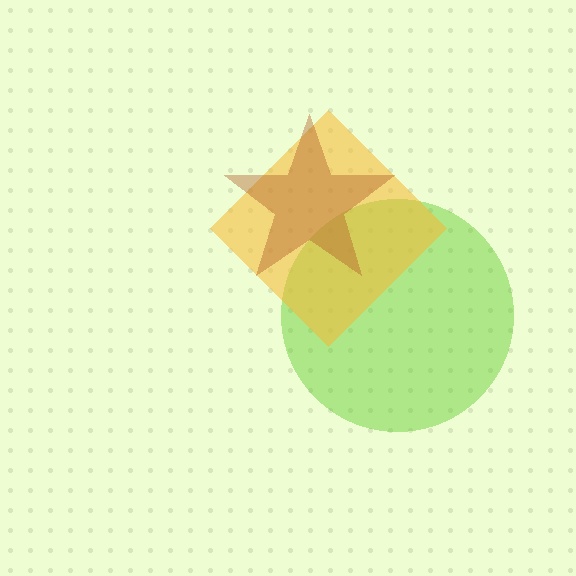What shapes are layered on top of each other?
The layered shapes are: a lime circle, a yellow diamond, a brown star.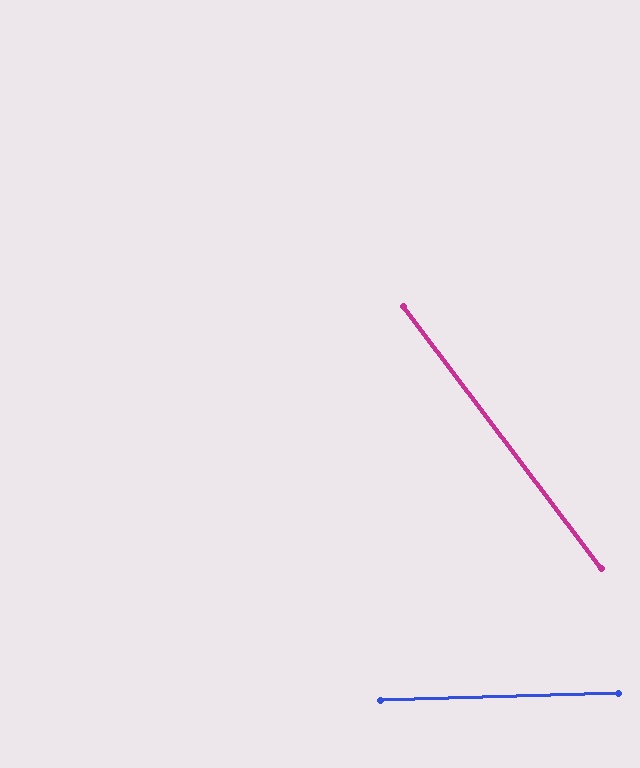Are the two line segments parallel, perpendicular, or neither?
Neither parallel nor perpendicular — they differ by about 55°.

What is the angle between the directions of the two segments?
Approximately 55 degrees.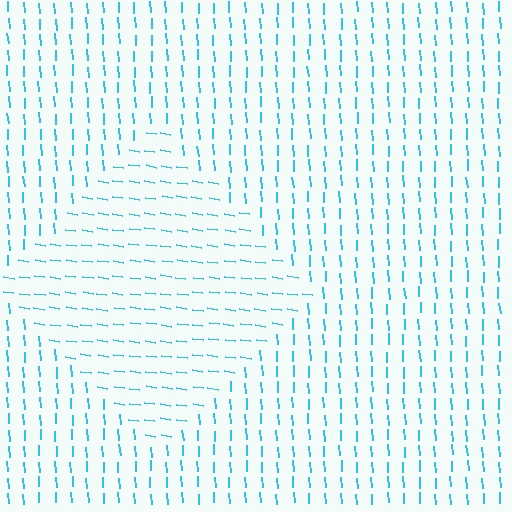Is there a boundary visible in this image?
Yes, there is a texture boundary formed by a change in line orientation.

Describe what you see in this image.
The image is filled with small cyan line segments. A diamond region in the image has lines oriented differently from the surrounding lines, creating a visible texture boundary.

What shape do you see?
I see a diamond.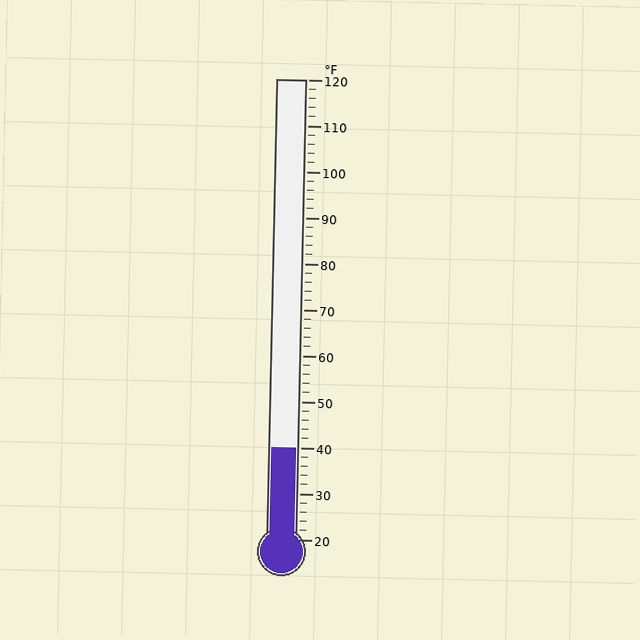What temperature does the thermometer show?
The thermometer shows approximately 40°F.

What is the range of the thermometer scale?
The thermometer scale ranges from 20°F to 120°F.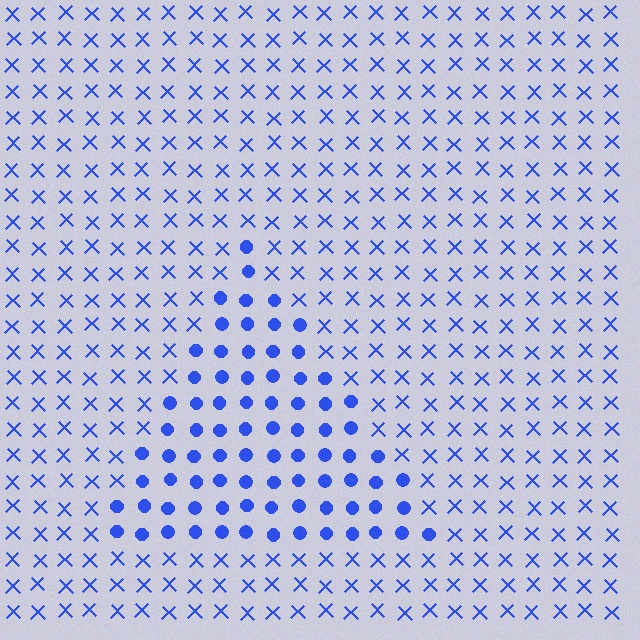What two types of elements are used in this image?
The image uses circles inside the triangle region and X marks outside it.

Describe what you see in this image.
The image is filled with small blue elements arranged in a uniform grid. A triangle-shaped region contains circles, while the surrounding area contains X marks. The boundary is defined purely by the change in element shape.